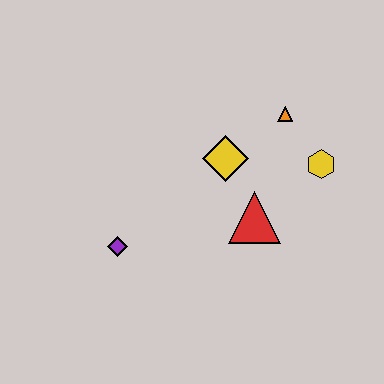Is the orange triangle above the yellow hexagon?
Yes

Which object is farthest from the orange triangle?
The purple diamond is farthest from the orange triangle.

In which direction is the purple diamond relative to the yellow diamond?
The purple diamond is to the left of the yellow diamond.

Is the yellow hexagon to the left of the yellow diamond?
No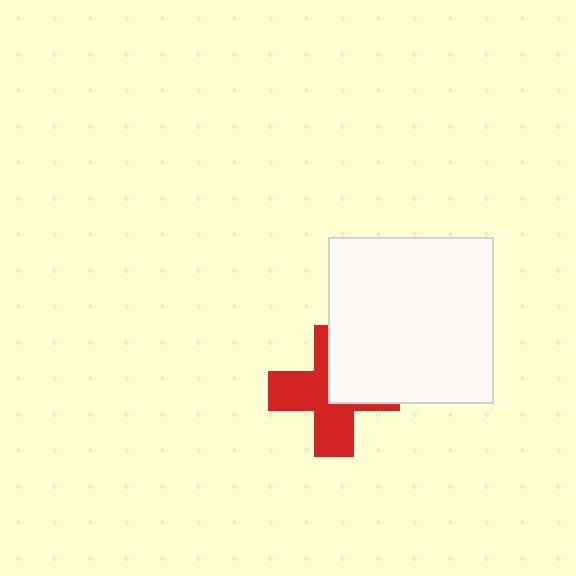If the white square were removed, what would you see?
You would see the complete red cross.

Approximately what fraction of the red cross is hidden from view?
Roughly 39% of the red cross is hidden behind the white square.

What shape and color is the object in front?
The object in front is a white square.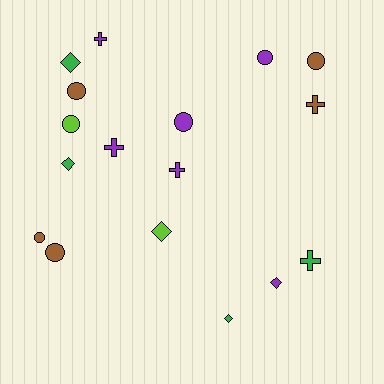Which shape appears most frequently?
Circle, with 7 objects.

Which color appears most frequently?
Purple, with 6 objects.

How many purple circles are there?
There are 2 purple circles.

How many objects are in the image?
There are 17 objects.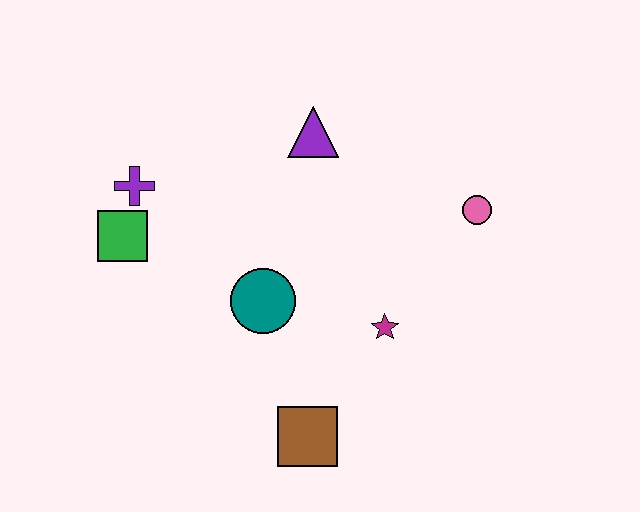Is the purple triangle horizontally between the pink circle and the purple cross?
Yes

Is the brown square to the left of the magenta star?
Yes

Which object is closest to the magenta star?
The teal circle is closest to the magenta star.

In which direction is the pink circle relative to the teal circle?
The pink circle is to the right of the teal circle.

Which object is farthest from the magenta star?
The purple cross is farthest from the magenta star.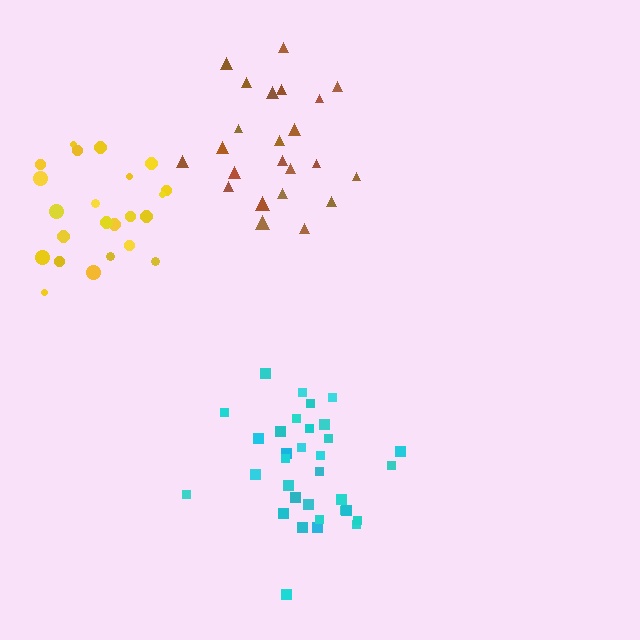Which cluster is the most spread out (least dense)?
Brown.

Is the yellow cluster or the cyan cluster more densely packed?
Cyan.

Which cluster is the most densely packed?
Cyan.